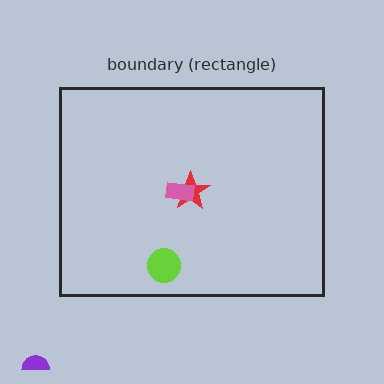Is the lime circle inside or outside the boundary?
Inside.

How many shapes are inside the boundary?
3 inside, 1 outside.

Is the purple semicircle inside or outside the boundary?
Outside.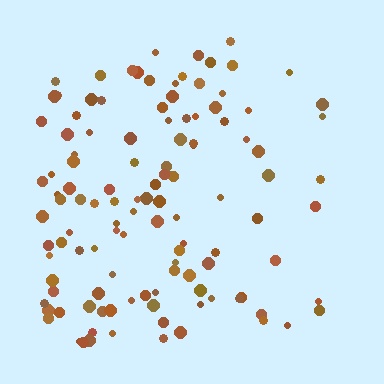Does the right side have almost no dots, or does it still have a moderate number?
Still a moderate number, just noticeably fewer than the left.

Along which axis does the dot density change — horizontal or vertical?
Horizontal.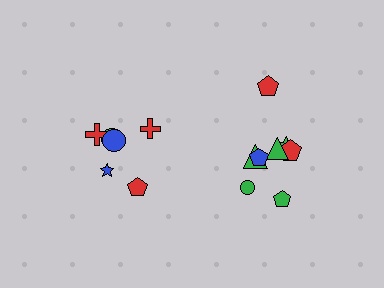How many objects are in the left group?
There are 6 objects.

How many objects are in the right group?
There are 8 objects.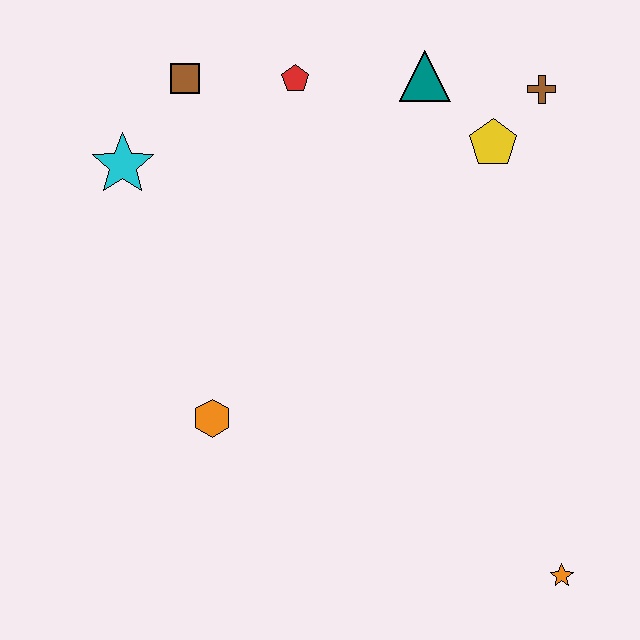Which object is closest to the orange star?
The orange hexagon is closest to the orange star.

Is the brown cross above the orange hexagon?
Yes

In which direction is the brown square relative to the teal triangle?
The brown square is to the left of the teal triangle.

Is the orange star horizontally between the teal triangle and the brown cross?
No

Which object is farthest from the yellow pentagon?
The orange star is farthest from the yellow pentagon.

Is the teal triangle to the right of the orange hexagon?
Yes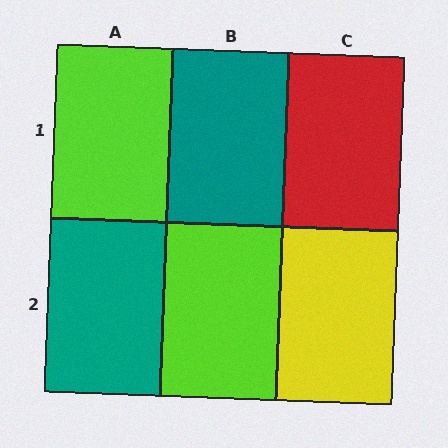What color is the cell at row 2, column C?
Yellow.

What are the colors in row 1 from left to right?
Lime, teal, red.